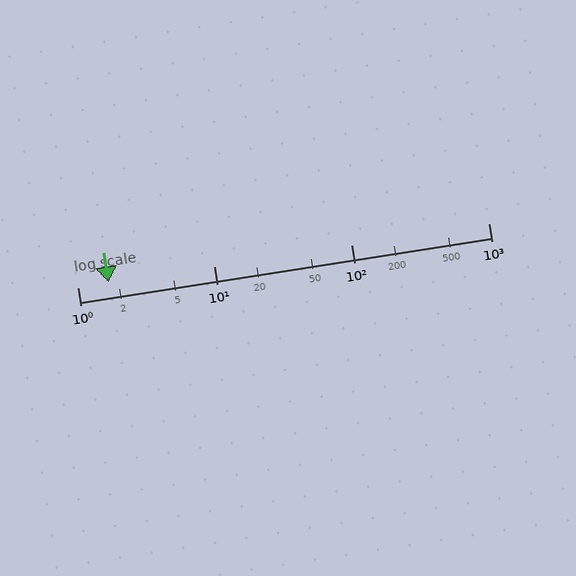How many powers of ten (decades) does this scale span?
The scale spans 3 decades, from 1 to 1000.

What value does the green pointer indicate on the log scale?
The pointer indicates approximately 1.7.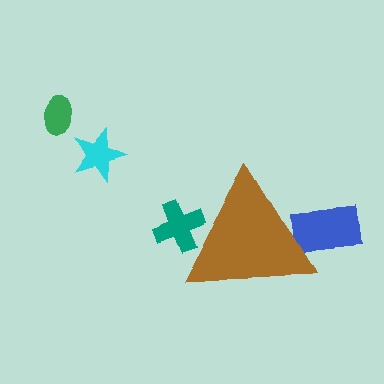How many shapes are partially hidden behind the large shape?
2 shapes are partially hidden.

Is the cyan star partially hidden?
No, the cyan star is fully visible.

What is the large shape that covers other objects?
A brown triangle.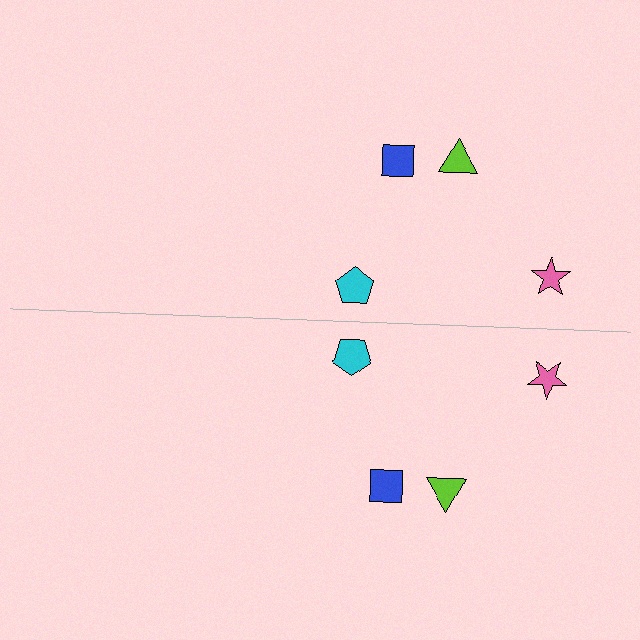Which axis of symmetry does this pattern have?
The pattern has a horizontal axis of symmetry running through the center of the image.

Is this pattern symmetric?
Yes, this pattern has bilateral (reflection) symmetry.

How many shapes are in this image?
There are 8 shapes in this image.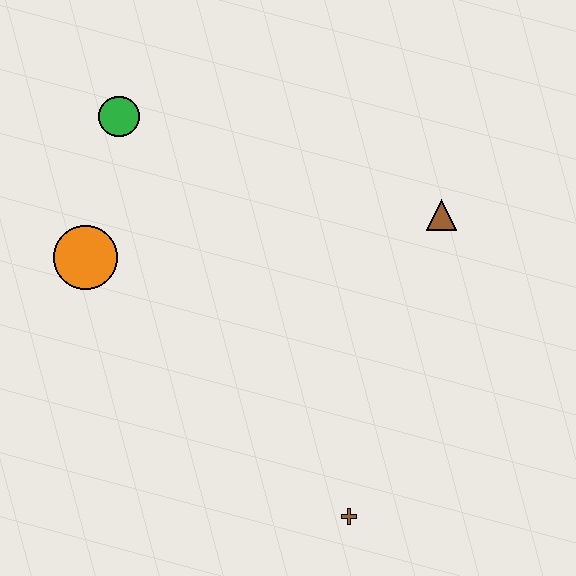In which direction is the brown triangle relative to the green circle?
The brown triangle is to the right of the green circle.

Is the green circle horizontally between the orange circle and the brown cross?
Yes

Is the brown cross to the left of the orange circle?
No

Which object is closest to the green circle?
The orange circle is closest to the green circle.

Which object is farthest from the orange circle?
The brown cross is farthest from the orange circle.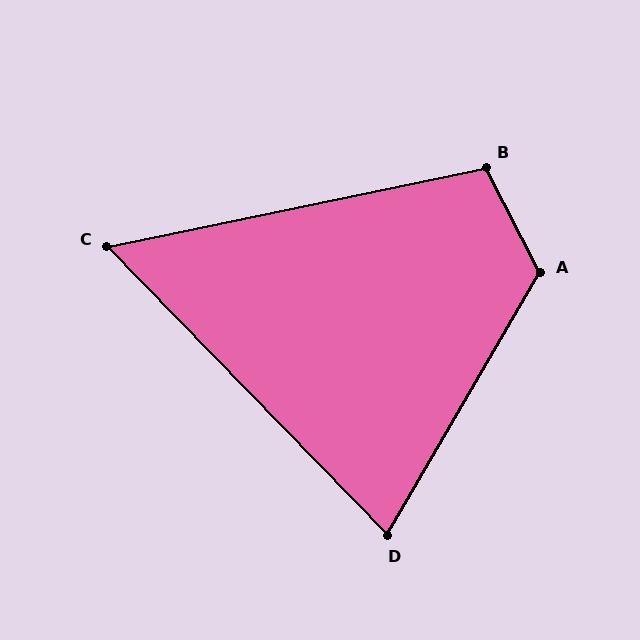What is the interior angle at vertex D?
Approximately 75 degrees (acute).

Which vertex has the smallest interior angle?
C, at approximately 58 degrees.